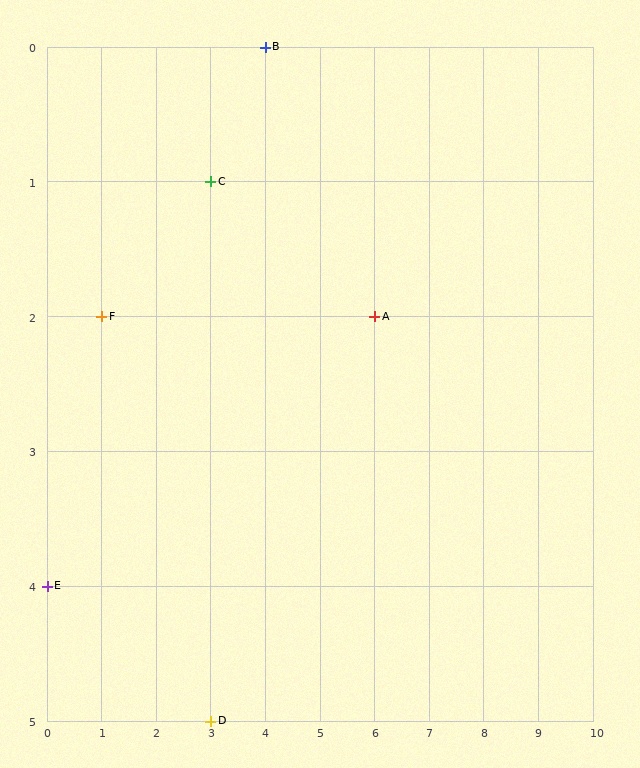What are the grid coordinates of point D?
Point D is at grid coordinates (3, 5).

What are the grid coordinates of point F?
Point F is at grid coordinates (1, 2).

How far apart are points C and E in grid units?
Points C and E are 3 columns and 3 rows apart (about 4.2 grid units diagonally).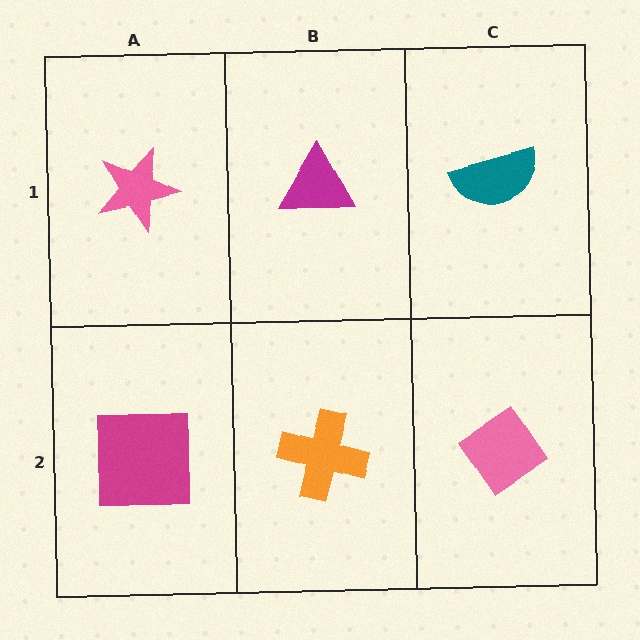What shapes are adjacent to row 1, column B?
An orange cross (row 2, column B), a pink star (row 1, column A), a teal semicircle (row 1, column C).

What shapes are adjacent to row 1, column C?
A pink diamond (row 2, column C), a magenta triangle (row 1, column B).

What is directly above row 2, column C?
A teal semicircle.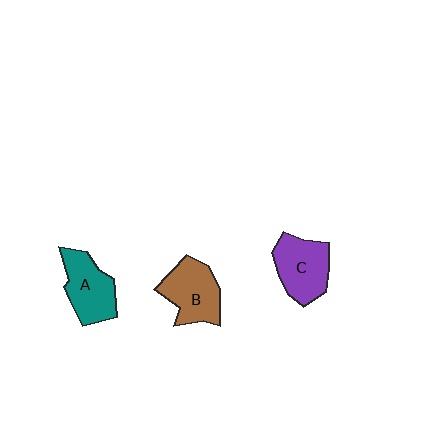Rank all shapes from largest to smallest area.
From largest to smallest: B (brown), C (purple), A (teal).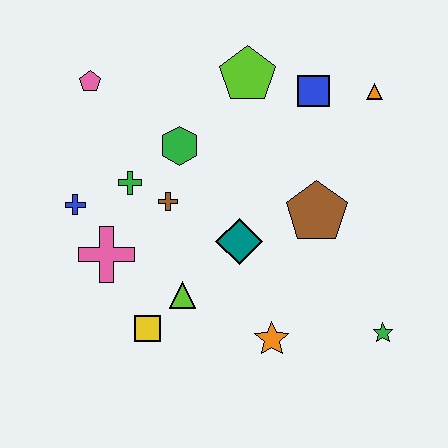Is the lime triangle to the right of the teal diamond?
No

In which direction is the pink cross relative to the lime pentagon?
The pink cross is below the lime pentagon.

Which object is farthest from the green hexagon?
The green star is farthest from the green hexagon.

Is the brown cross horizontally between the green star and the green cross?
Yes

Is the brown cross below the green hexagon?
Yes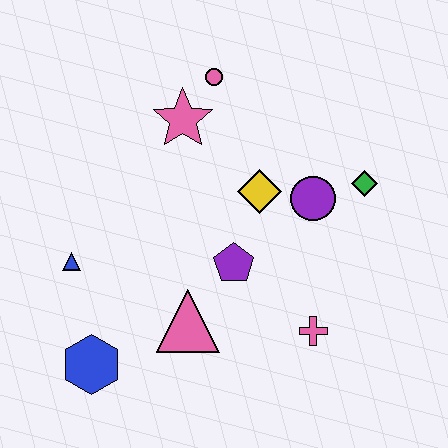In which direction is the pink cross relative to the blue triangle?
The pink cross is to the right of the blue triangle.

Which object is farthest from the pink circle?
The blue hexagon is farthest from the pink circle.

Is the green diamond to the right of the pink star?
Yes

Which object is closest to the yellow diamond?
The purple circle is closest to the yellow diamond.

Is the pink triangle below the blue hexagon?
No